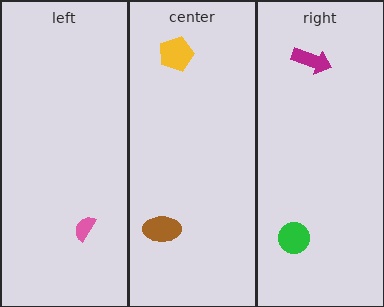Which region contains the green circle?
The right region.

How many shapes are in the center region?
2.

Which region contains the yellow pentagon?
The center region.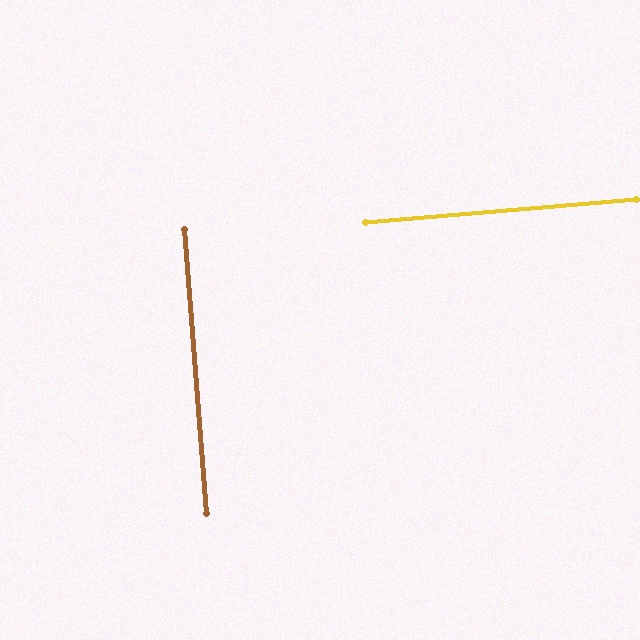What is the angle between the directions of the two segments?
Approximately 90 degrees.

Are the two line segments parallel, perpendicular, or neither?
Perpendicular — they meet at approximately 90°.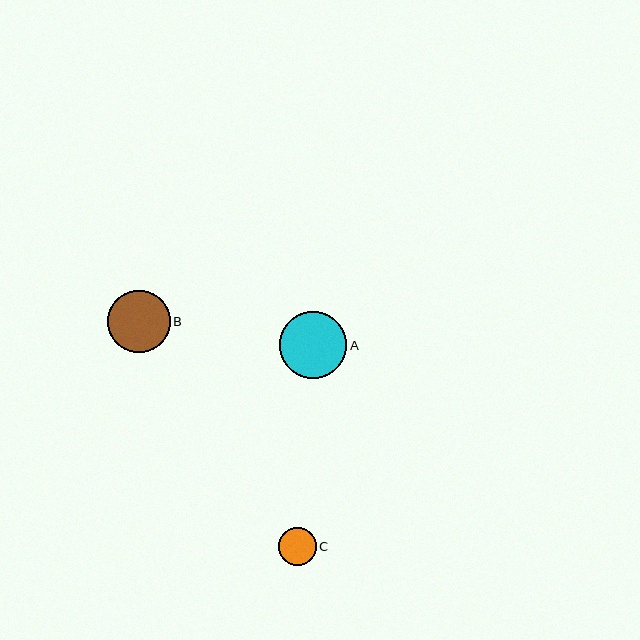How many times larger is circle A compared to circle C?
Circle A is approximately 1.8 times the size of circle C.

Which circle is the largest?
Circle A is the largest with a size of approximately 67 pixels.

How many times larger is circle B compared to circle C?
Circle B is approximately 1.6 times the size of circle C.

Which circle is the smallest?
Circle C is the smallest with a size of approximately 38 pixels.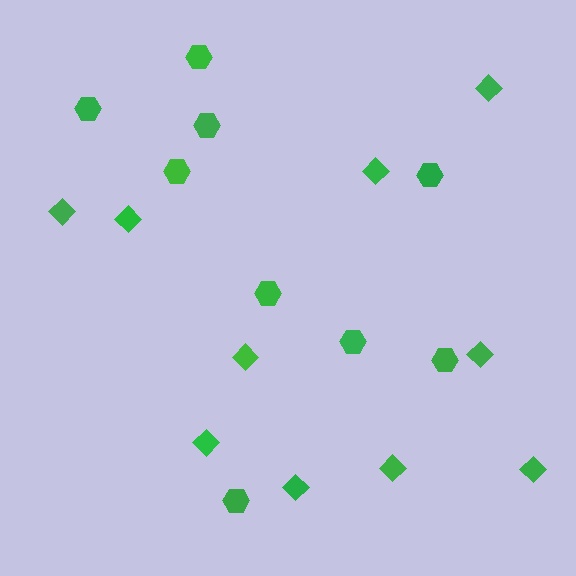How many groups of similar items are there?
There are 2 groups: one group of diamonds (10) and one group of hexagons (9).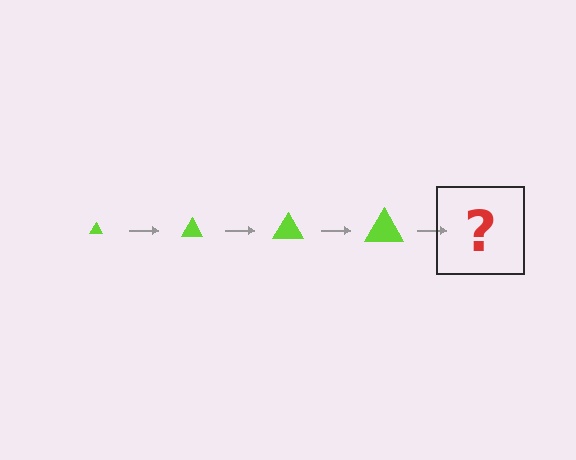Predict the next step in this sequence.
The next step is a lime triangle, larger than the previous one.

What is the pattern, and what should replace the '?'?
The pattern is that the triangle gets progressively larger each step. The '?' should be a lime triangle, larger than the previous one.